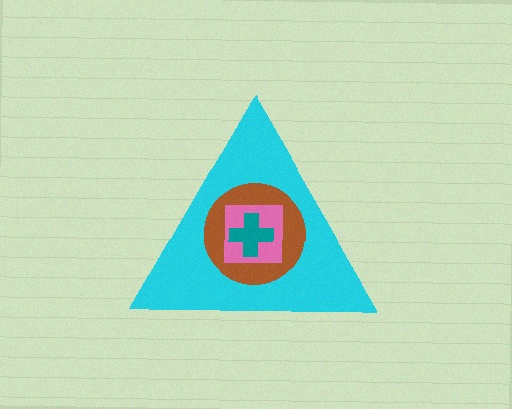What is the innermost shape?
The teal cross.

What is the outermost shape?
The cyan triangle.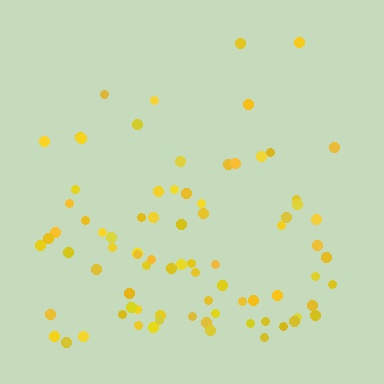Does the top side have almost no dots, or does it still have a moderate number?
Still a moderate number, just noticeably fewer than the bottom.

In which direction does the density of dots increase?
From top to bottom, with the bottom side densest.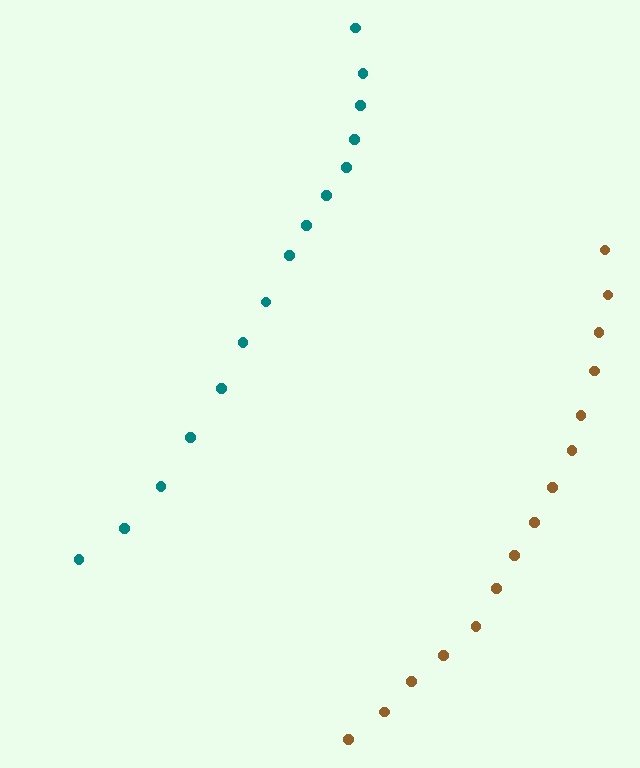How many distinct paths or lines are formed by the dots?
There are 2 distinct paths.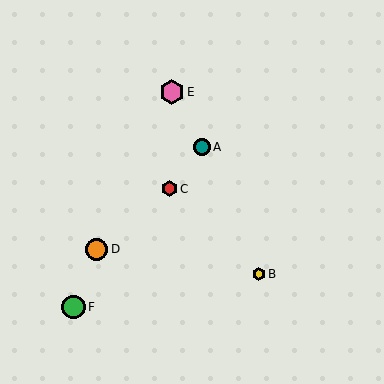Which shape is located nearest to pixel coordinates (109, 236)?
The orange circle (labeled D) at (97, 249) is nearest to that location.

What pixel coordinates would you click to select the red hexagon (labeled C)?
Click at (169, 189) to select the red hexagon C.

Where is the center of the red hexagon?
The center of the red hexagon is at (169, 189).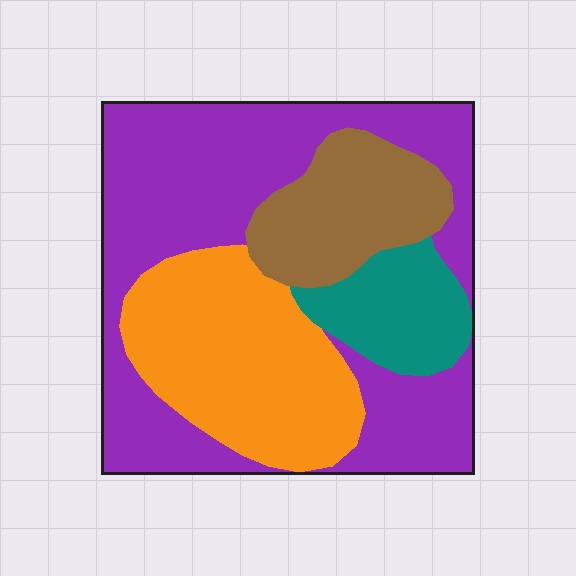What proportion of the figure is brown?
Brown covers about 15% of the figure.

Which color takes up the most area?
Purple, at roughly 50%.